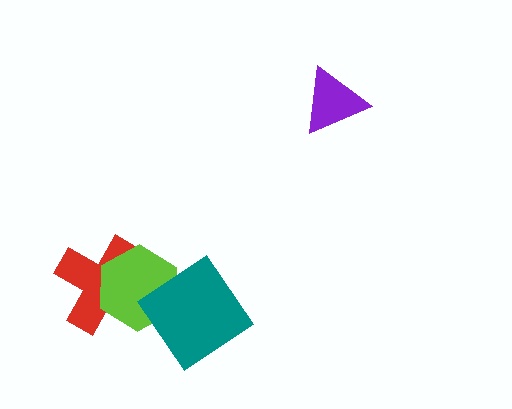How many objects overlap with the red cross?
1 object overlaps with the red cross.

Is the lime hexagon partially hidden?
Yes, it is partially covered by another shape.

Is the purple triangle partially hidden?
No, no other shape covers it.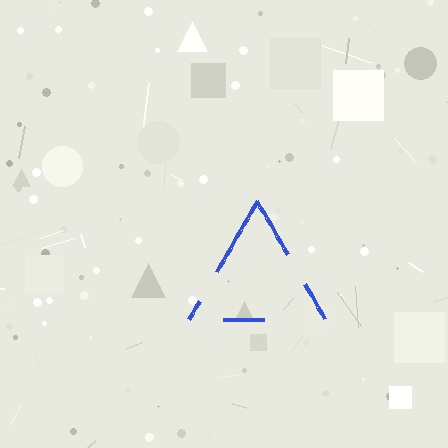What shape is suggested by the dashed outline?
The dashed outline suggests a triangle.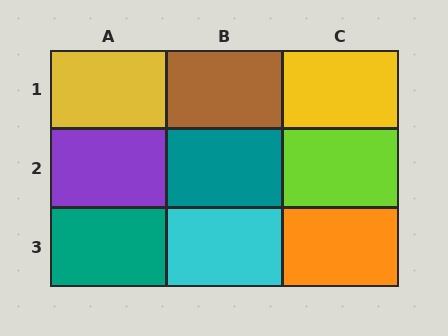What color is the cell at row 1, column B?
Brown.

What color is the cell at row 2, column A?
Purple.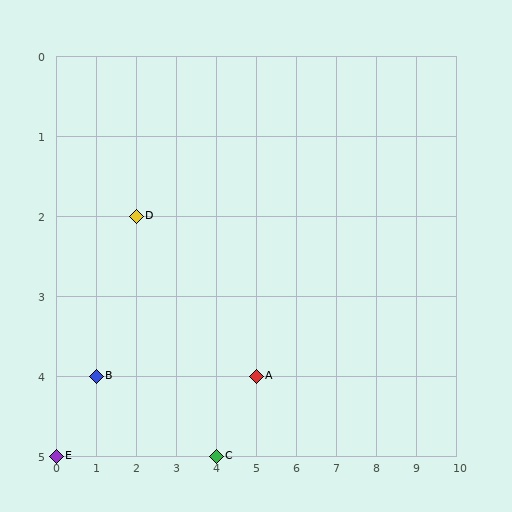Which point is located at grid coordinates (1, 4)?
Point B is at (1, 4).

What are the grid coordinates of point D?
Point D is at grid coordinates (2, 2).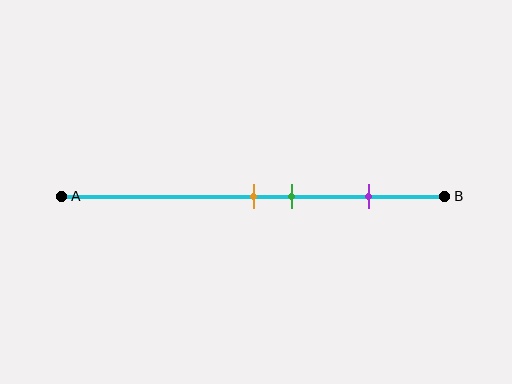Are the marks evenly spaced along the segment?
No, the marks are not evenly spaced.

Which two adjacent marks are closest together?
The orange and green marks are the closest adjacent pair.